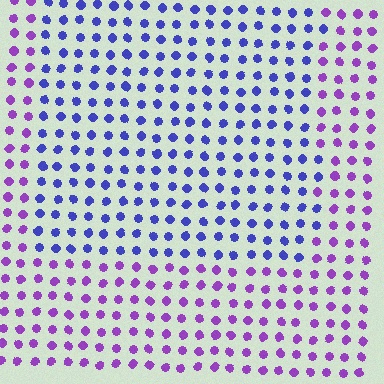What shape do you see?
I see a rectangle.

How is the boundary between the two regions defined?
The boundary is defined purely by a slight shift in hue (about 43 degrees). Spacing, size, and orientation are identical on both sides.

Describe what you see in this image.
The image is filled with small purple elements in a uniform arrangement. A rectangle-shaped region is visible where the elements are tinted to a slightly different hue, forming a subtle color boundary.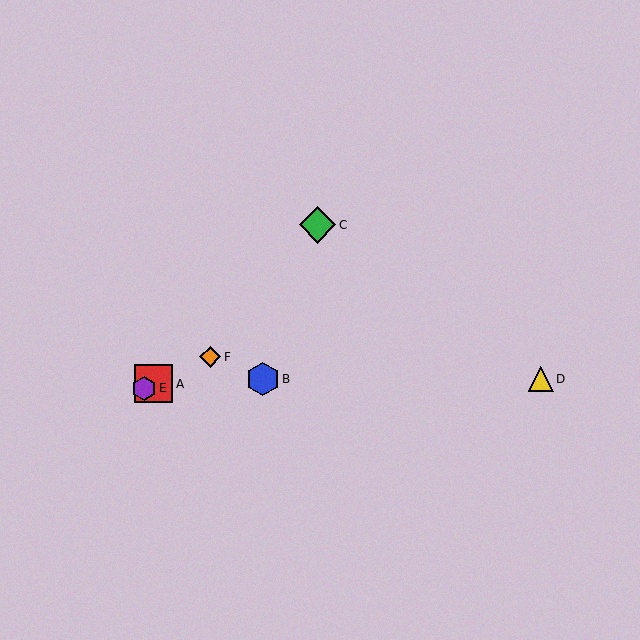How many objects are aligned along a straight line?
3 objects (A, E, F) are aligned along a straight line.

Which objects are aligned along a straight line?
Objects A, E, F are aligned along a straight line.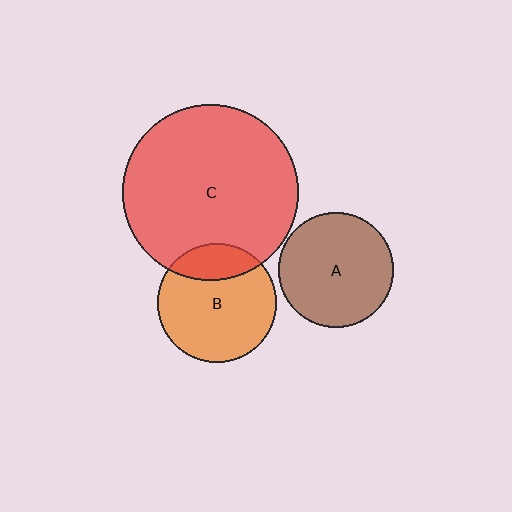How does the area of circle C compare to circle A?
Approximately 2.4 times.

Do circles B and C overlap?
Yes.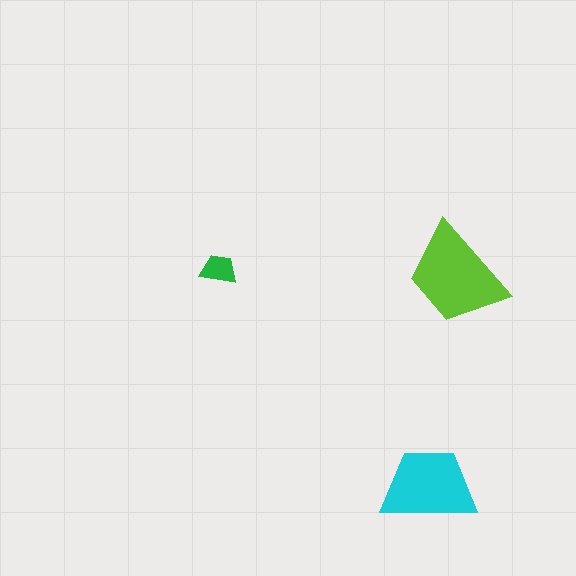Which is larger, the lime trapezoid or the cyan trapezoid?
The lime one.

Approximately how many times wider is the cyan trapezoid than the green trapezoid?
About 2.5 times wider.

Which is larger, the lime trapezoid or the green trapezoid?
The lime one.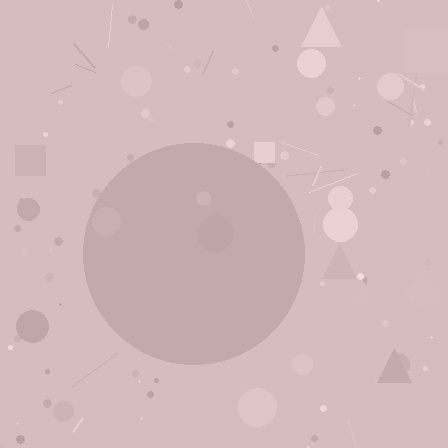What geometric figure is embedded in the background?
A circle is embedded in the background.